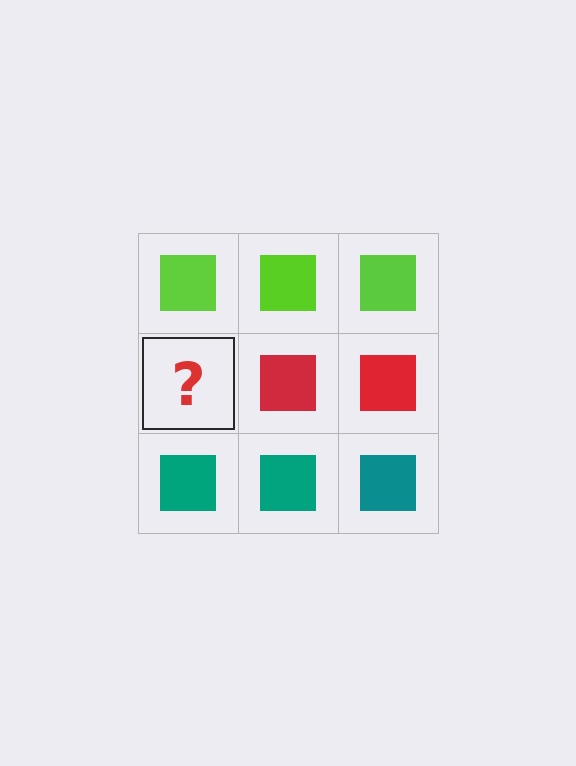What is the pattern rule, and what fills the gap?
The rule is that each row has a consistent color. The gap should be filled with a red square.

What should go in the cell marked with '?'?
The missing cell should contain a red square.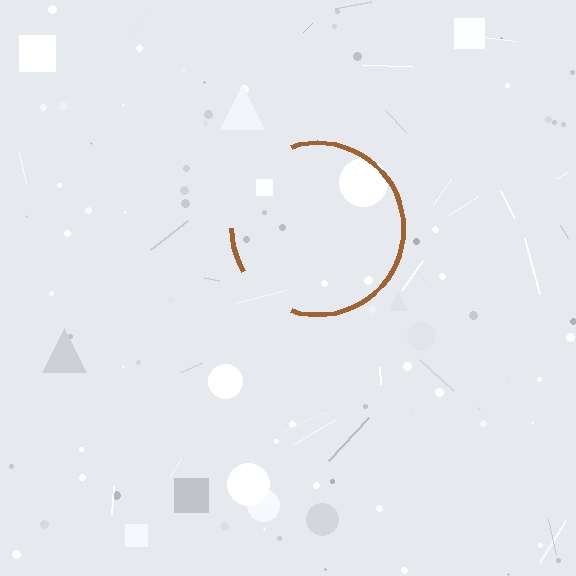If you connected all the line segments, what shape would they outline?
They would outline a circle.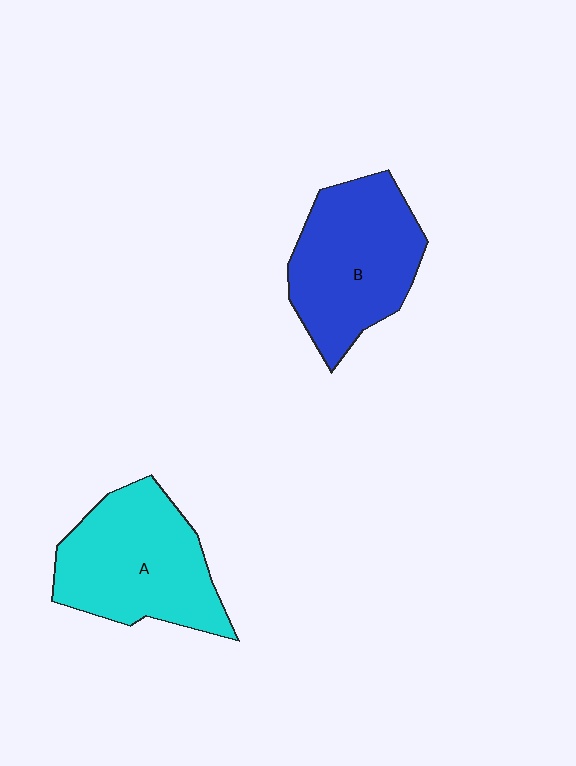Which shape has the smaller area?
Shape B (blue).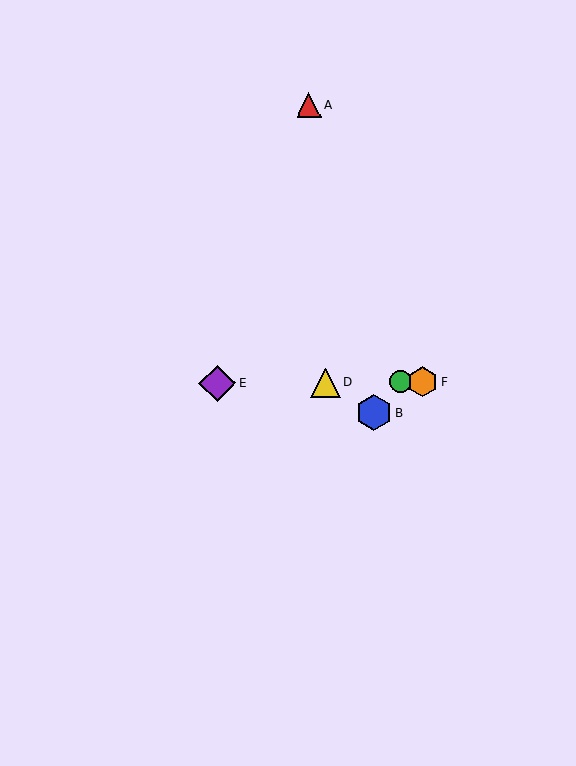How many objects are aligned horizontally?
4 objects (C, D, E, F) are aligned horizontally.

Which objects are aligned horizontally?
Objects C, D, E, F are aligned horizontally.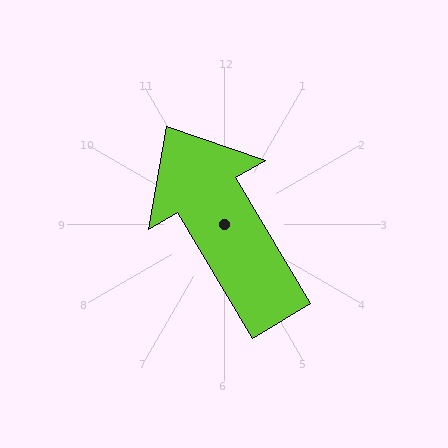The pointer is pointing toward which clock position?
Roughly 11 o'clock.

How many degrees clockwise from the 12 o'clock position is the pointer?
Approximately 329 degrees.